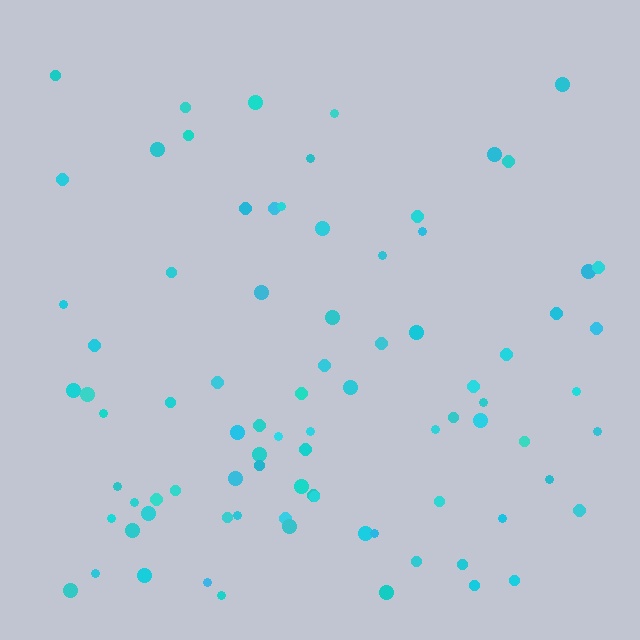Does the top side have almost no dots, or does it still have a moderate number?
Still a moderate number, just noticeably fewer than the bottom.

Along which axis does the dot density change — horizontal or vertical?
Vertical.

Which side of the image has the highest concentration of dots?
The bottom.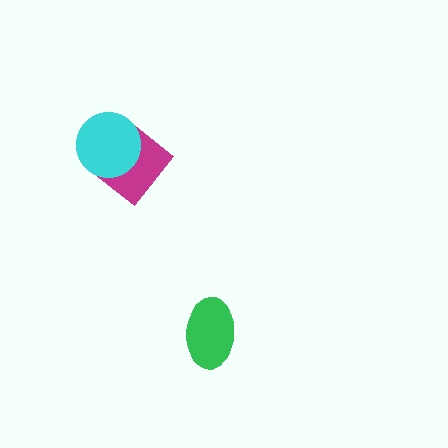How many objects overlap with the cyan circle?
1 object overlaps with the cyan circle.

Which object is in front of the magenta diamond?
The cyan circle is in front of the magenta diamond.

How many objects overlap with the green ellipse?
0 objects overlap with the green ellipse.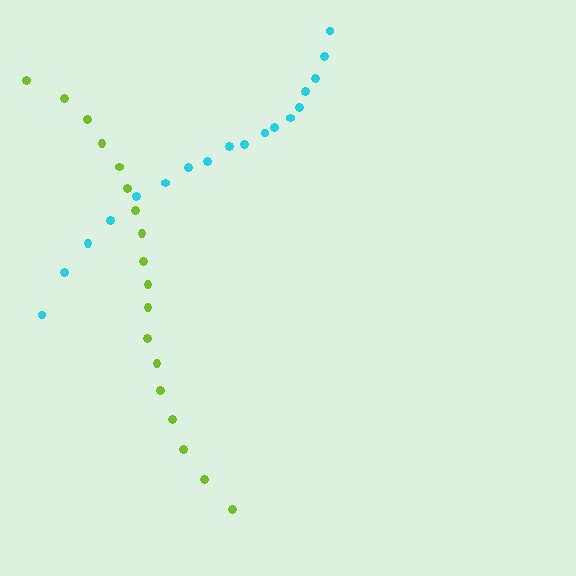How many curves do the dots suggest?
There are 2 distinct paths.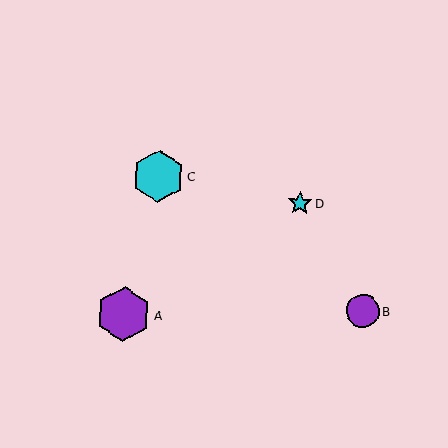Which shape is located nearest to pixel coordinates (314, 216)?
The cyan star (labeled D) at (300, 203) is nearest to that location.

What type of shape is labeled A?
Shape A is a purple hexagon.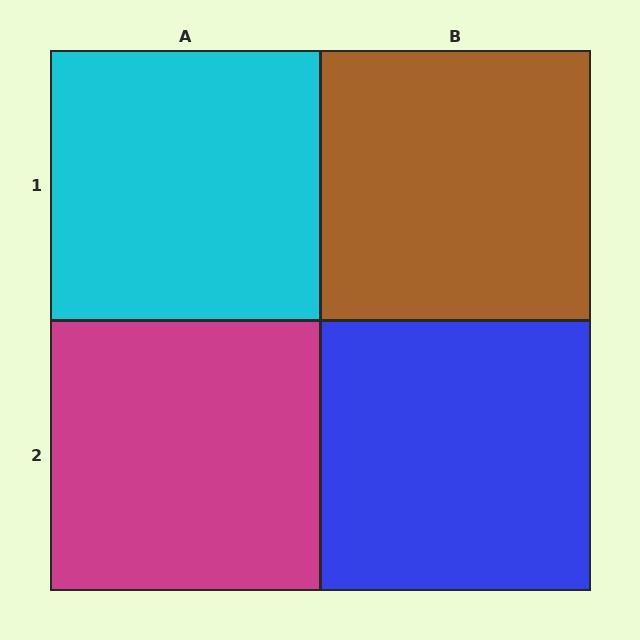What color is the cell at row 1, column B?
Brown.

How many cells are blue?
1 cell is blue.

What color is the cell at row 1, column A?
Cyan.